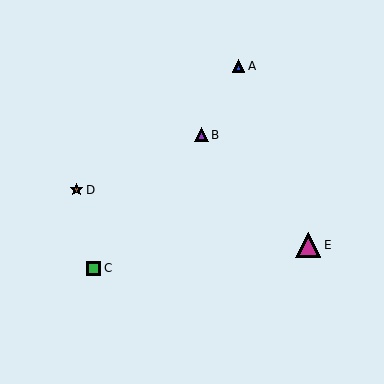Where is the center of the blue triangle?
The center of the blue triangle is at (238, 66).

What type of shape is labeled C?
Shape C is a green square.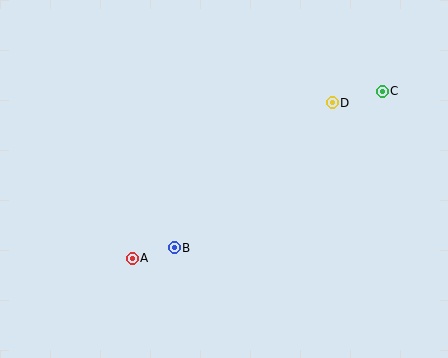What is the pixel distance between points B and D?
The distance between B and D is 214 pixels.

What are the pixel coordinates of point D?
Point D is at (332, 103).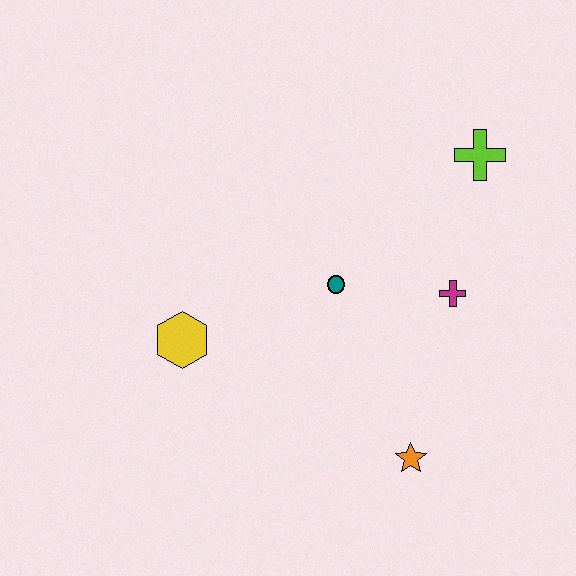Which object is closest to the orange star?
The magenta cross is closest to the orange star.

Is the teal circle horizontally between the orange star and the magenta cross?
No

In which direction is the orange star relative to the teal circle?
The orange star is below the teal circle.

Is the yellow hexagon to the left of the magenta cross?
Yes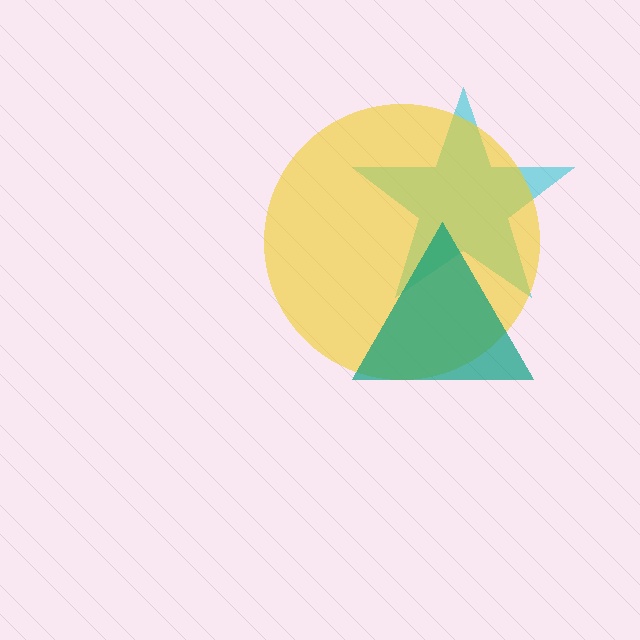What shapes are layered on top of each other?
The layered shapes are: a cyan star, a yellow circle, a teal triangle.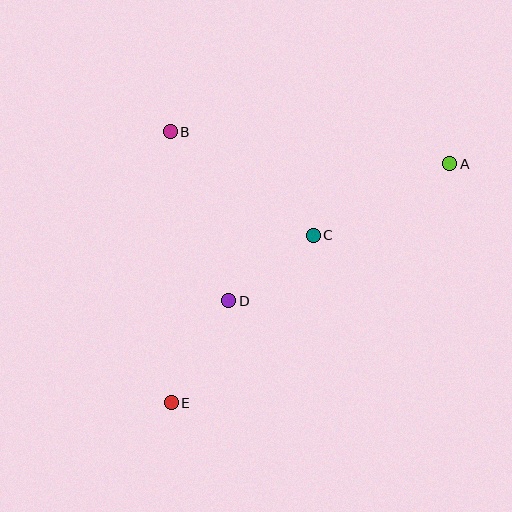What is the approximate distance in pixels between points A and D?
The distance between A and D is approximately 260 pixels.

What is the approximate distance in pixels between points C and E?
The distance between C and E is approximately 219 pixels.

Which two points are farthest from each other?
Points A and E are farthest from each other.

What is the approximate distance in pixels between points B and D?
The distance between B and D is approximately 179 pixels.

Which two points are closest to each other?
Points C and D are closest to each other.